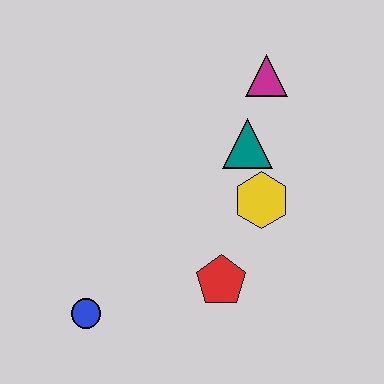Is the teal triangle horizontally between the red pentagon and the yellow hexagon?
Yes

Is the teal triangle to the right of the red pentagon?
Yes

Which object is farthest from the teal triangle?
The blue circle is farthest from the teal triangle.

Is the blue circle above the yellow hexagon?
No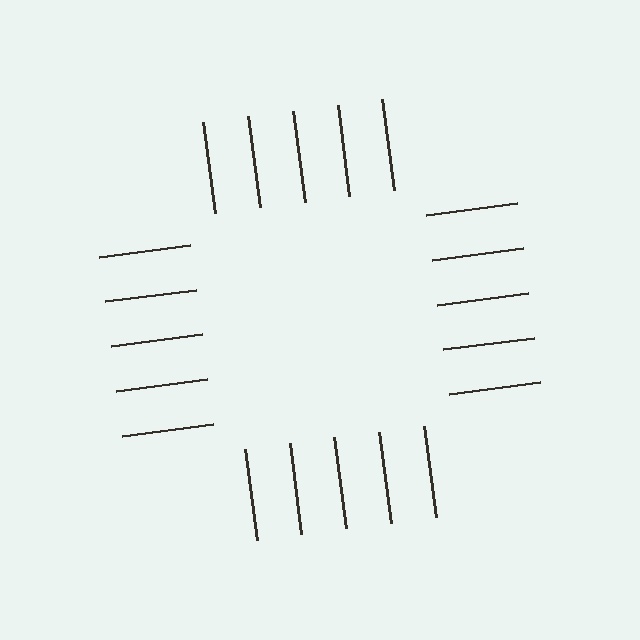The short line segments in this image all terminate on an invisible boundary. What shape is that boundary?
An illusory square — the line segments terminate on its edges but no continuous stroke is drawn.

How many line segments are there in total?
20 — 5 along each of the 4 edges.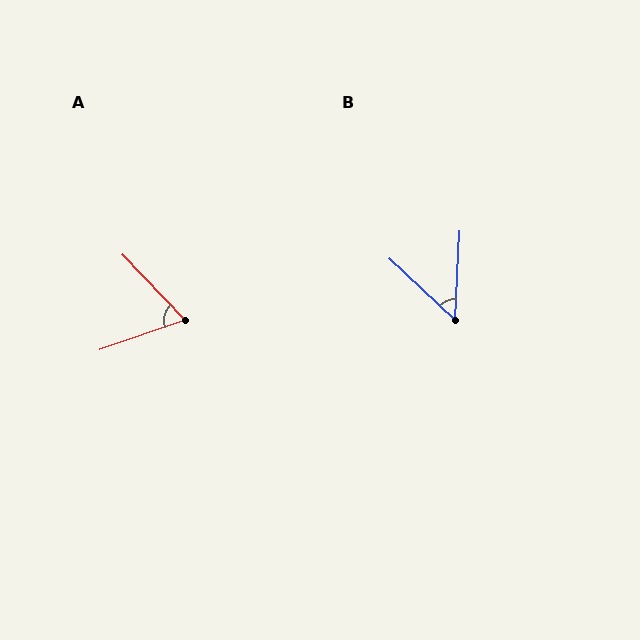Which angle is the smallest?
B, at approximately 50 degrees.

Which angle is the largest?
A, at approximately 66 degrees.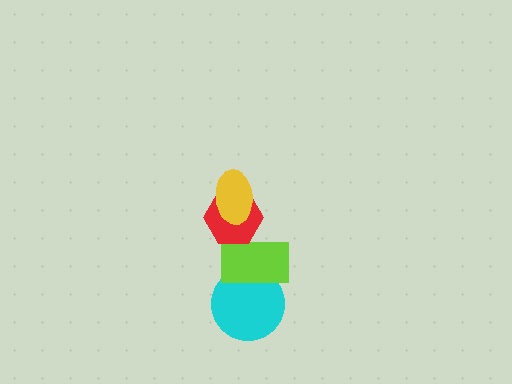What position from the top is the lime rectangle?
The lime rectangle is 3rd from the top.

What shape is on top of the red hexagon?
The yellow ellipse is on top of the red hexagon.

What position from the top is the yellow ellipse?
The yellow ellipse is 1st from the top.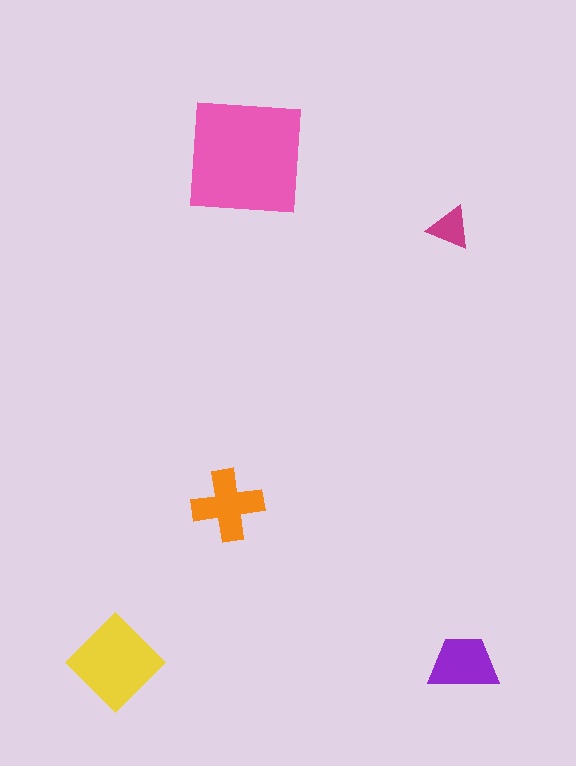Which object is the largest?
The pink square.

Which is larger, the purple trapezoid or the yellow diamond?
The yellow diamond.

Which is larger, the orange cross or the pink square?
The pink square.